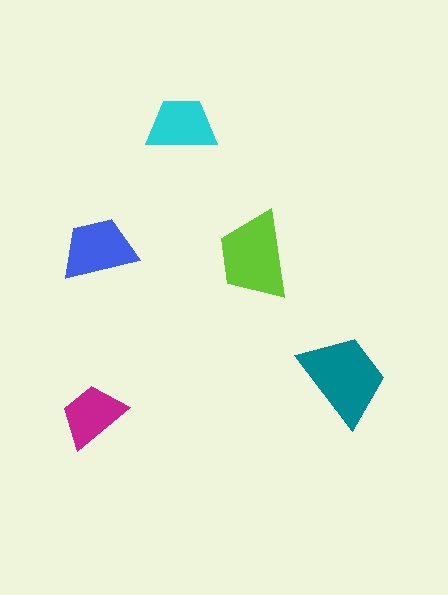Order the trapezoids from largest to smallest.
the teal one, the lime one, the blue one, the cyan one, the magenta one.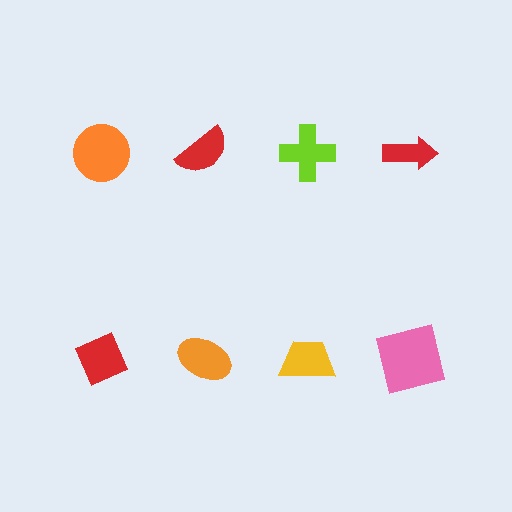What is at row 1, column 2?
A red semicircle.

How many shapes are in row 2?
4 shapes.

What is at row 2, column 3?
A yellow trapezoid.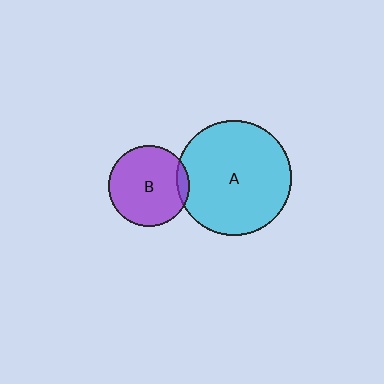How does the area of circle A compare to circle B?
Approximately 2.0 times.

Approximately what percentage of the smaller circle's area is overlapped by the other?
Approximately 5%.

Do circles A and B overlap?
Yes.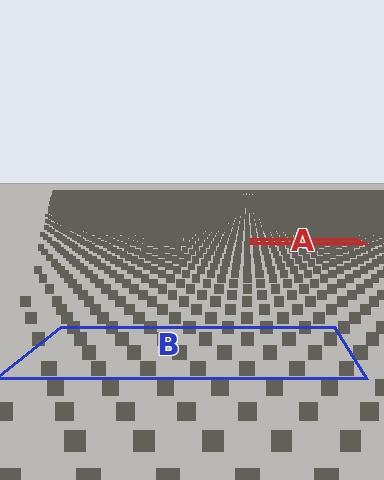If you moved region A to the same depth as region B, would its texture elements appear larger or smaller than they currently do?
They would appear larger. At a closer depth, the same texture elements are projected at a bigger on-screen size.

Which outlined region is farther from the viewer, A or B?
Region A is farther from the viewer — the texture elements inside it appear smaller and more densely packed.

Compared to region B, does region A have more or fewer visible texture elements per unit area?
Region A has more texture elements per unit area — they are packed more densely because it is farther away.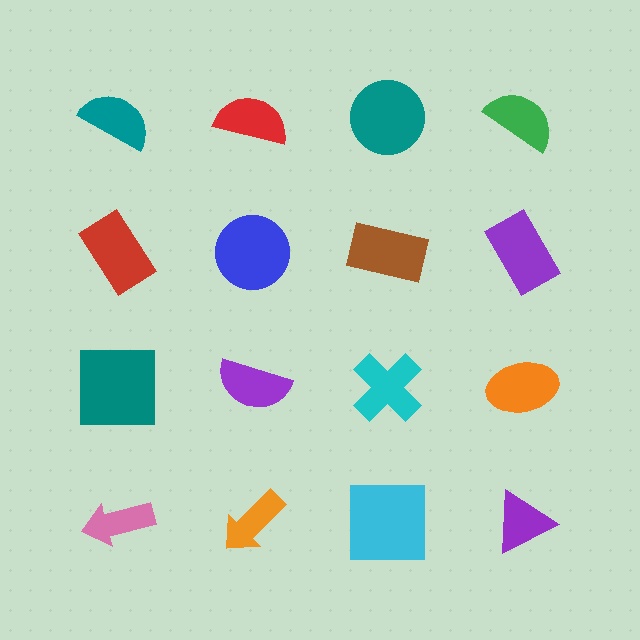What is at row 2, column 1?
A red rectangle.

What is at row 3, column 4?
An orange ellipse.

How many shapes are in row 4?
4 shapes.